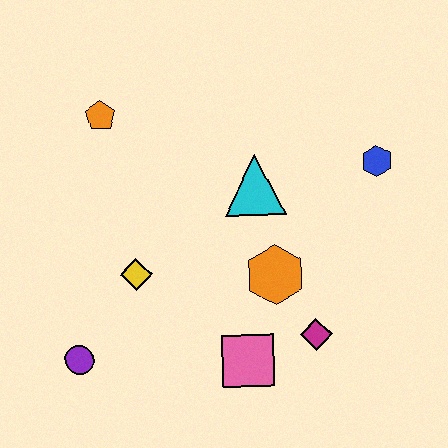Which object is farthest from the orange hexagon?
The orange pentagon is farthest from the orange hexagon.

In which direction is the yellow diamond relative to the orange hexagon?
The yellow diamond is to the left of the orange hexagon.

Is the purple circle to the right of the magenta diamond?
No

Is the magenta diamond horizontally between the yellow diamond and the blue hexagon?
Yes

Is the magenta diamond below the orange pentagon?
Yes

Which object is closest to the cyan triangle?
The orange hexagon is closest to the cyan triangle.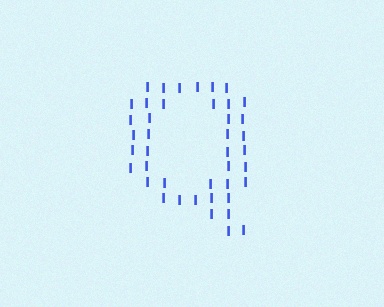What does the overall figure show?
The overall figure shows the letter Q.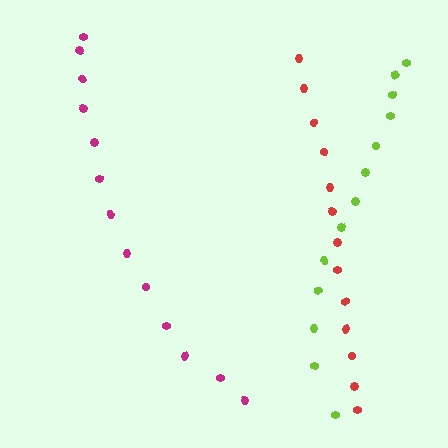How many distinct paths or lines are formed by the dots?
There are 3 distinct paths.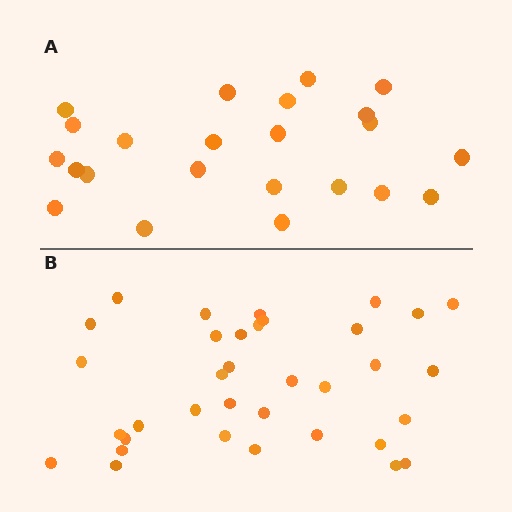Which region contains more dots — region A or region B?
Region B (the bottom region) has more dots.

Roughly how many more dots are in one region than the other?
Region B has roughly 12 or so more dots than region A.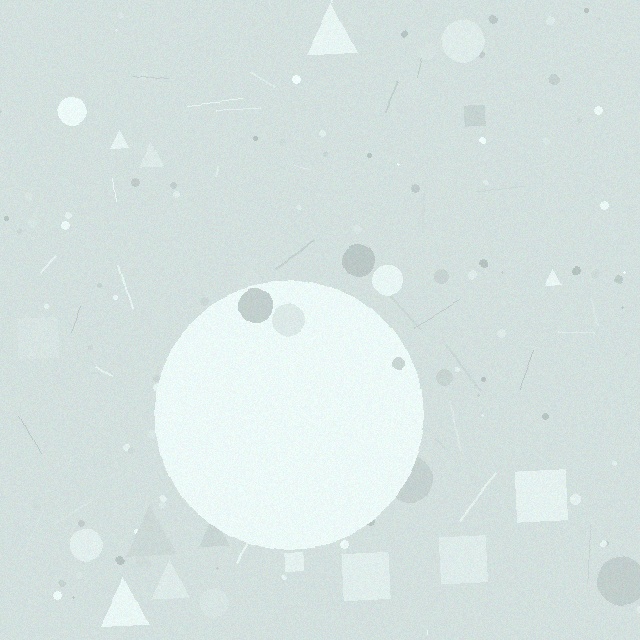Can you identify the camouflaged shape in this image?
The camouflaged shape is a circle.